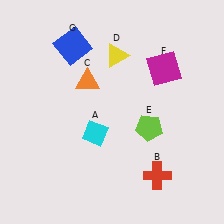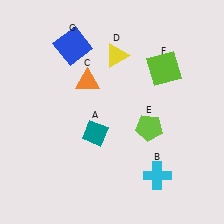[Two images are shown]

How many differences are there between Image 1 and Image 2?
There are 3 differences between the two images.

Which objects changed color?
A changed from cyan to teal. B changed from red to cyan. F changed from magenta to lime.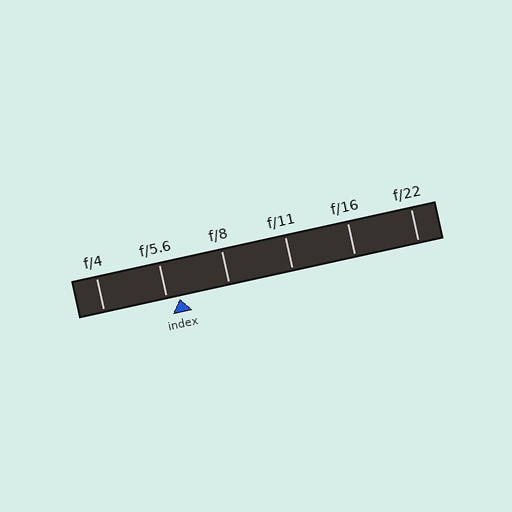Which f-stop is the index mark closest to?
The index mark is closest to f/5.6.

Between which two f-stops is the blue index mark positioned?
The index mark is between f/5.6 and f/8.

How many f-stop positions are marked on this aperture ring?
There are 6 f-stop positions marked.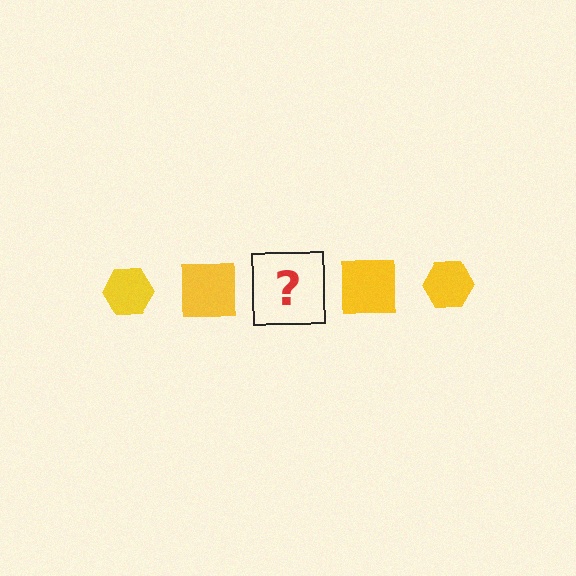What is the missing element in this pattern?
The missing element is a yellow hexagon.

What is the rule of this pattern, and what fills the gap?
The rule is that the pattern cycles through hexagon, square shapes in yellow. The gap should be filled with a yellow hexagon.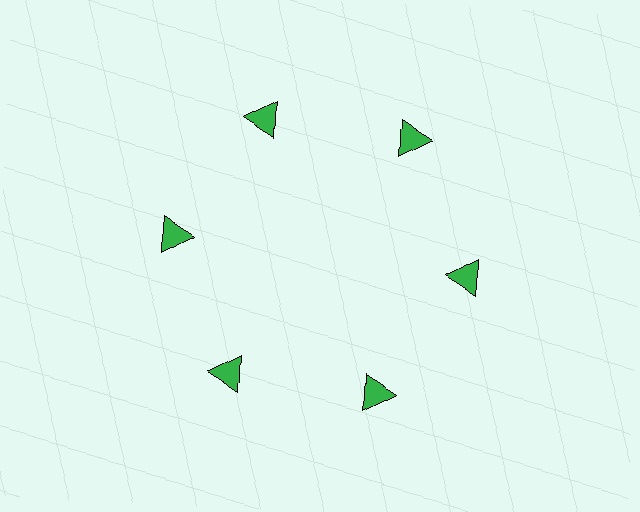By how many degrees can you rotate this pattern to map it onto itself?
The pattern maps onto itself every 60 degrees of rotation.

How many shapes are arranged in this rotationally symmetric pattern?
There are 6 shapes, arranged in 6 groups of 1.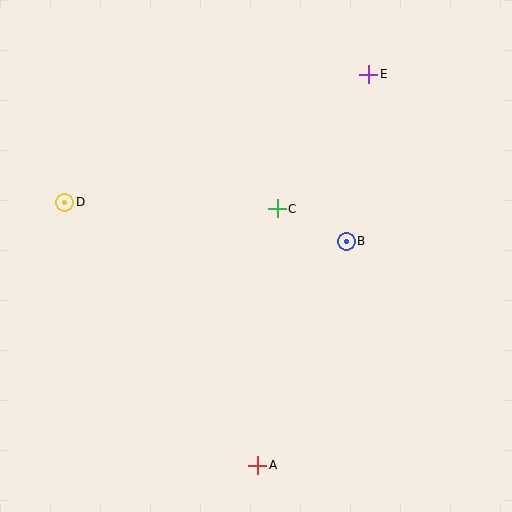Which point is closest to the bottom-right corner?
Point A is closest to the bottom-right corner.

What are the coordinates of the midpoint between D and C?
The midpoint between D and C is at (171, 206).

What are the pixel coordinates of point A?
Point A is at (258, 465).